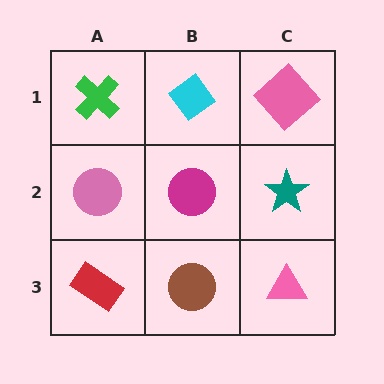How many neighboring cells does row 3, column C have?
2.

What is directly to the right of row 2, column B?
A teal star.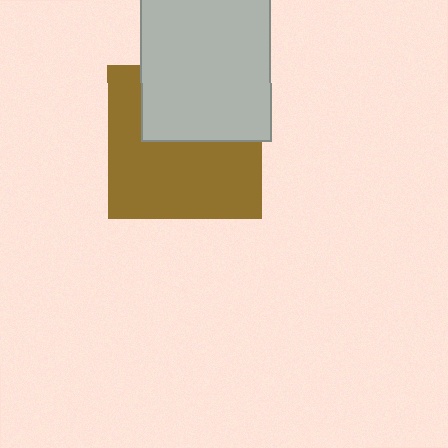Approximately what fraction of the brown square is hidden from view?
Roughly 38% of the brown square is hidden behind the light gray rectangle.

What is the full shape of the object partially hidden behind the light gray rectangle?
The partially hidden object is a brown square.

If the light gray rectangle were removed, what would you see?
You would see the complete brown square.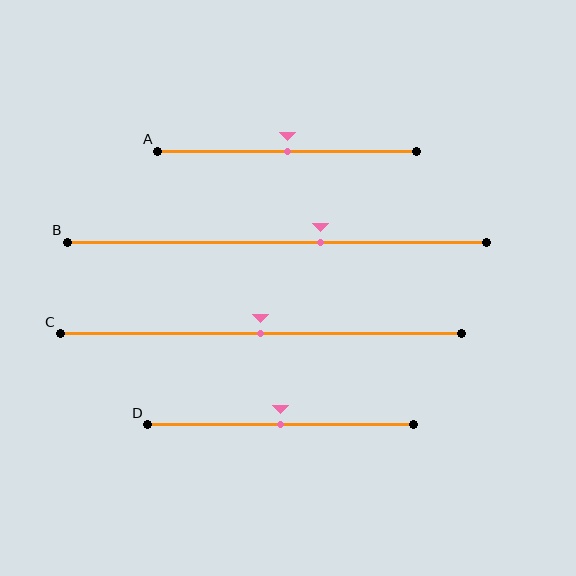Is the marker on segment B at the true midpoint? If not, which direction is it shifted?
No, the marker on segment B is shifted to the right by about 11% of the segment length.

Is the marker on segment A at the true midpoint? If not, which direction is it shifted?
Yes, the marker on segment A is at the true midpoint.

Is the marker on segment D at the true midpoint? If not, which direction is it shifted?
Yes, the marker on segment D is at the true midpoint.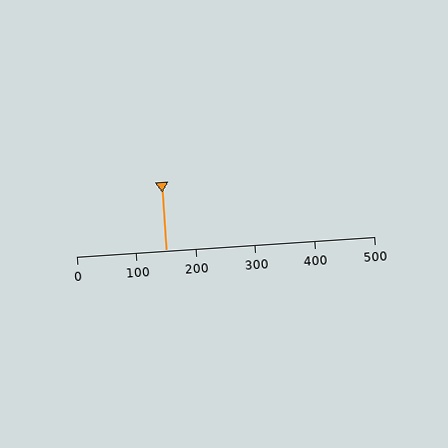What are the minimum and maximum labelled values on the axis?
The axis runs from 0 to 500.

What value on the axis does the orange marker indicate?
The marker indicates approximately 150.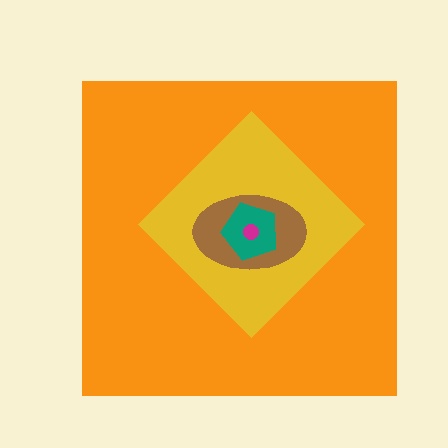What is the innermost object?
The magenta circle.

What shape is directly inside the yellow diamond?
The brown ellipse.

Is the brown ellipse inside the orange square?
Yes.